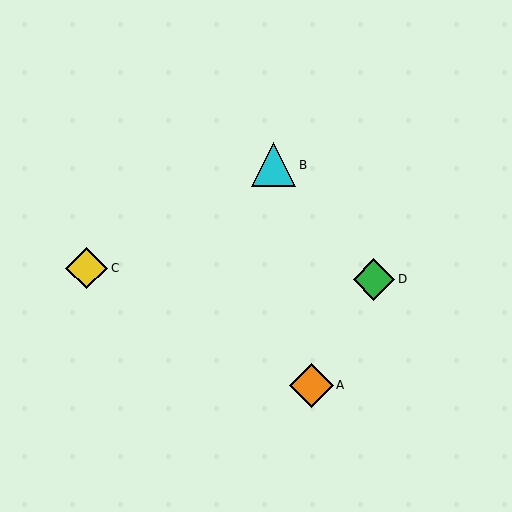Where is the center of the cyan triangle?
The center of the cyan triangle is at (274, 165).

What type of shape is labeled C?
Shape C is a yellow diamond.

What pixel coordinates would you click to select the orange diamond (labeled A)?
Click at (311, 386) to select the orange diamond A.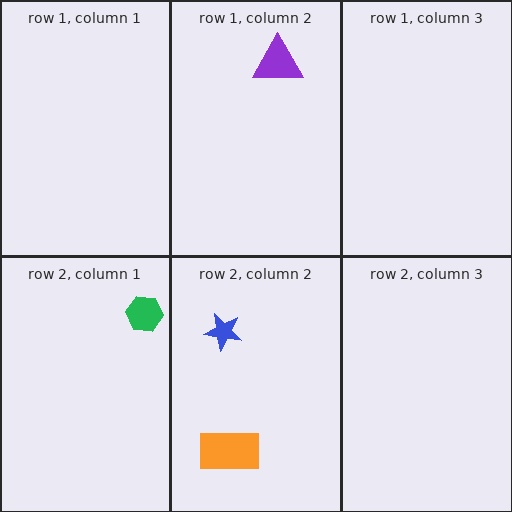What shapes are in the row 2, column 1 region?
The green hexagon.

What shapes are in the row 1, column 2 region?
The purple triangle.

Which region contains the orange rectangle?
The row 2, column 2 region.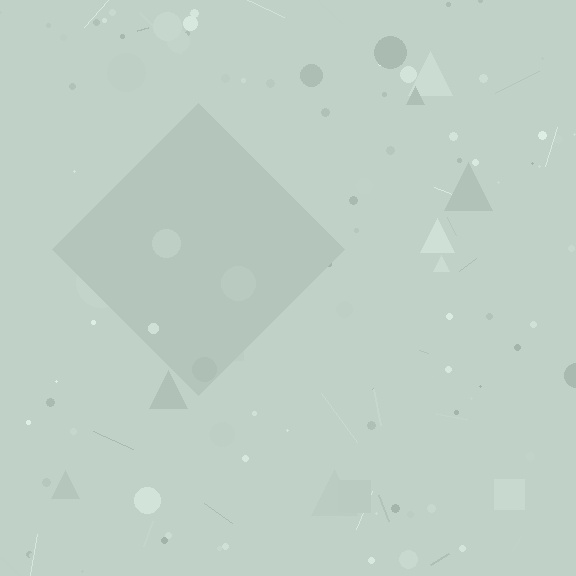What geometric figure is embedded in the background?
A diamond is embedded in the background.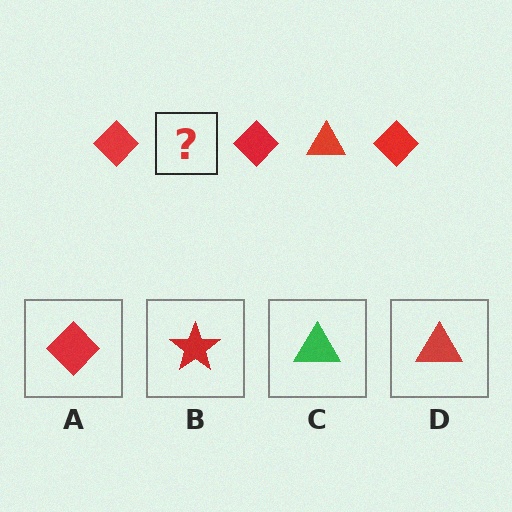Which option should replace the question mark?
Option D.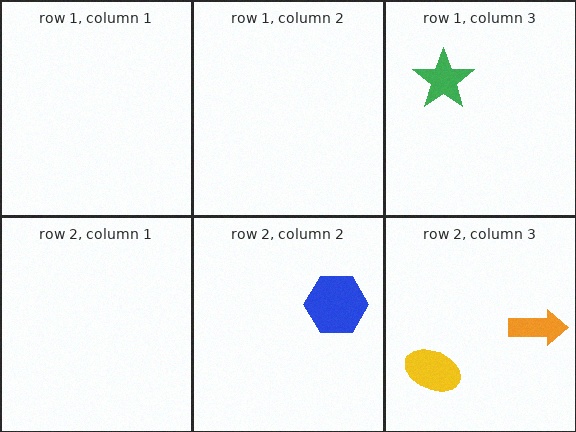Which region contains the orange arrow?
The row 2, column 3 region.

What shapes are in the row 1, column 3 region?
The green star.